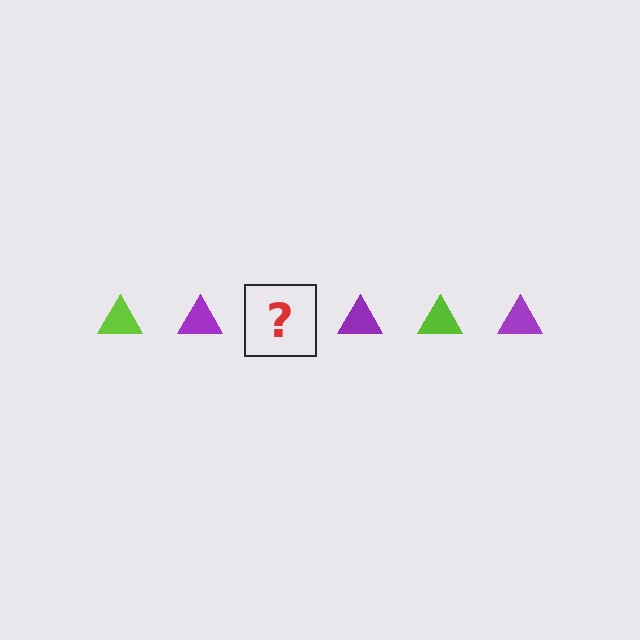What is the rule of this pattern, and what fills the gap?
The rule is that the pattern cycles through lime, purple triangles. The gap should be filled with a lime triangle.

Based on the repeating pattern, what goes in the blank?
The blank should be a lime triangle.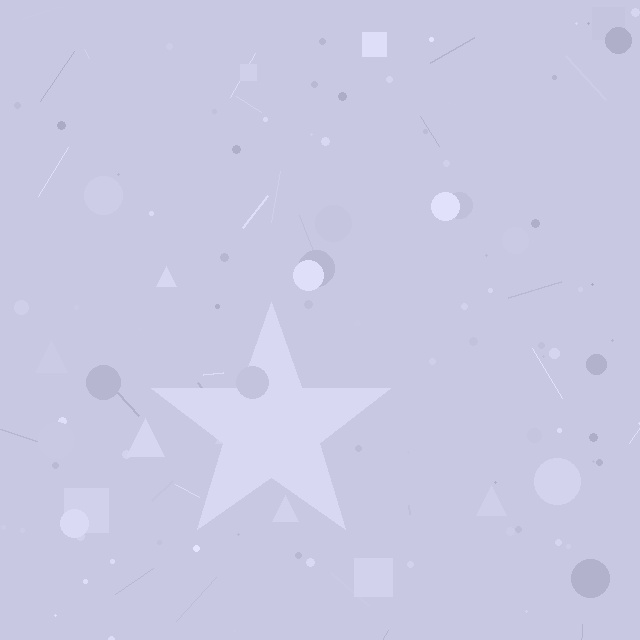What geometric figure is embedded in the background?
A star is embedded in the background.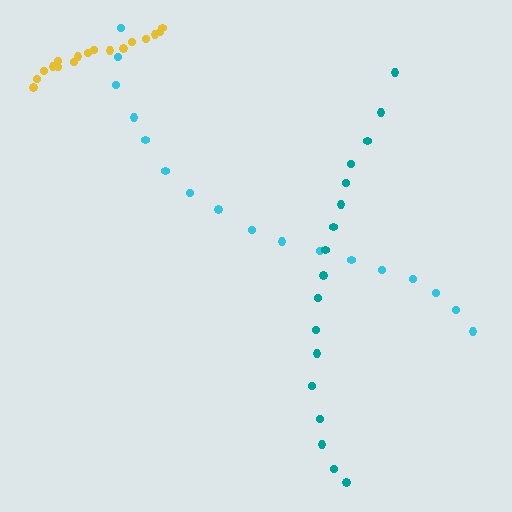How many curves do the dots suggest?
There are 3 distinct paths.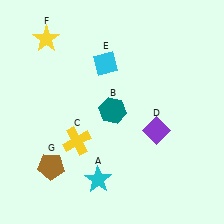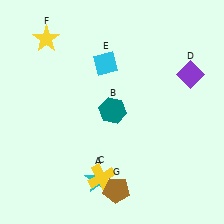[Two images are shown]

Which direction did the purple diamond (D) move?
The purple diamond (D) moved up.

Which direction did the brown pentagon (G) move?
The brown pentagon (G) moved right.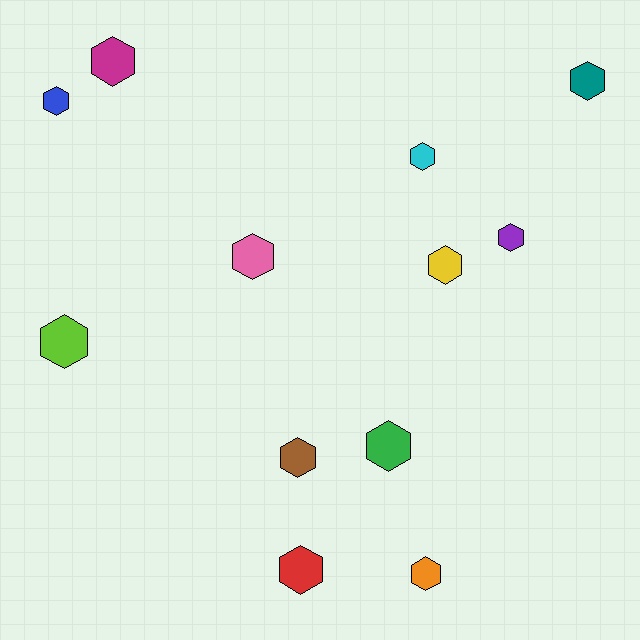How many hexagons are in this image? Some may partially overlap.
There are 12 hexagons.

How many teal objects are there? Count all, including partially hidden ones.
There is 1 teal object.